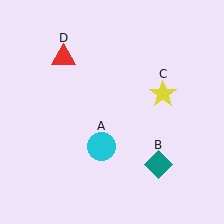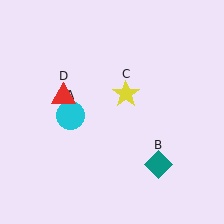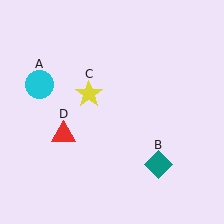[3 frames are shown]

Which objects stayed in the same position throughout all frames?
Teal diamond (object B) remained stationary.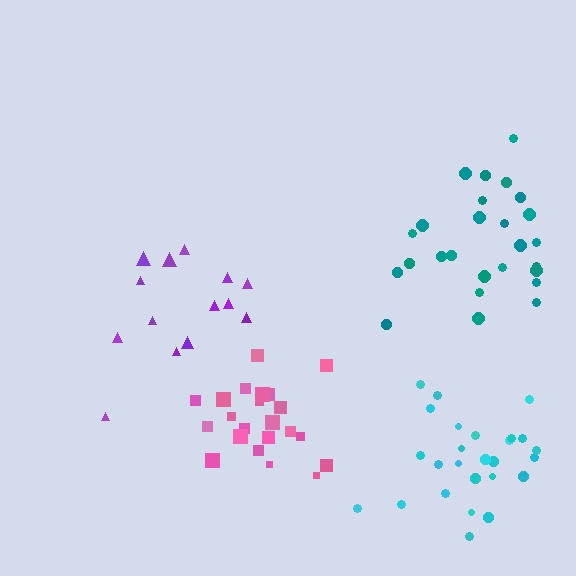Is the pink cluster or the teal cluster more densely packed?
Pink.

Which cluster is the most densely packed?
Pink.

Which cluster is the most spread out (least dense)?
Purple.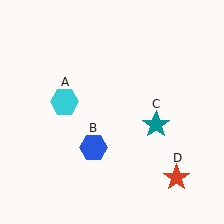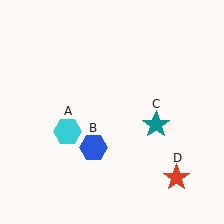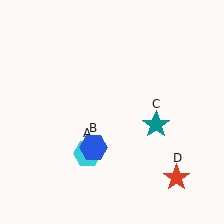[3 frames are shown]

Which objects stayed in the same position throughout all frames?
Blue hexagon (object B) and teal star (object C) and red star (object D) remained stationary.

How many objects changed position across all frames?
1 object changed position: cyan hexagon (object A).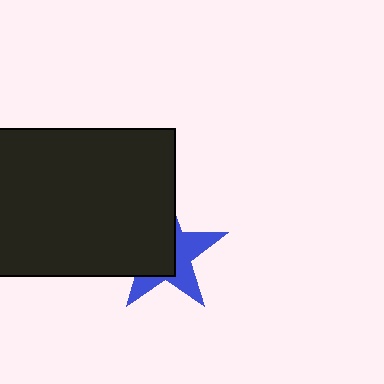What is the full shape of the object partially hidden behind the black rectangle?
The partially hidden object is a blue star.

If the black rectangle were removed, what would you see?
You would see the complete blue star.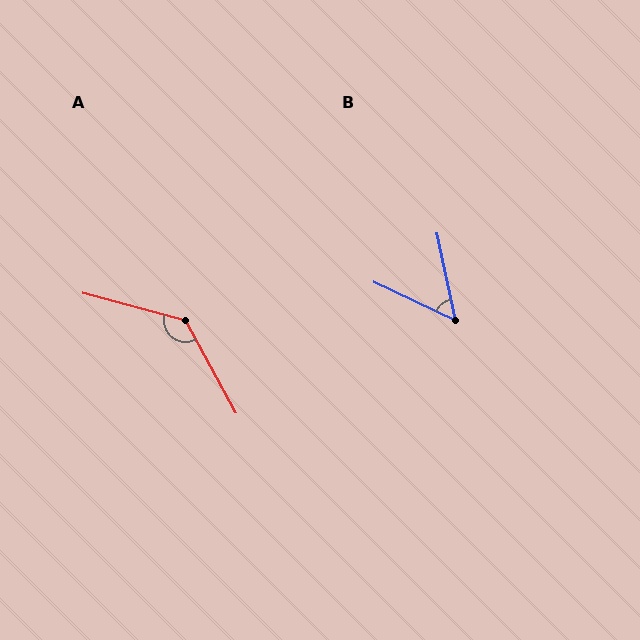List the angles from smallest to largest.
B (52°), A (134°).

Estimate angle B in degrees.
Approximately 52 degrees.